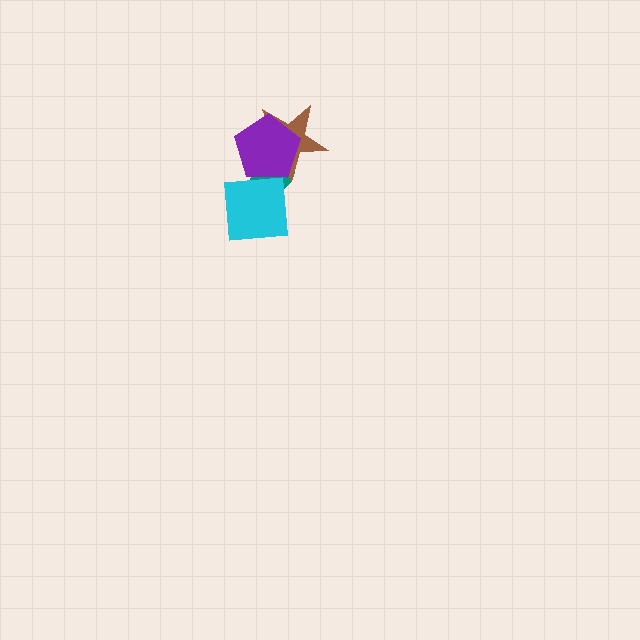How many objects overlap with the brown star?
2 objects overlap with the brown star.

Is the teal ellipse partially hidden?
Yes, it is partially covered by another shape.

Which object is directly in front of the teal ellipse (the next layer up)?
The brown star is directly in front of the teal ellipse.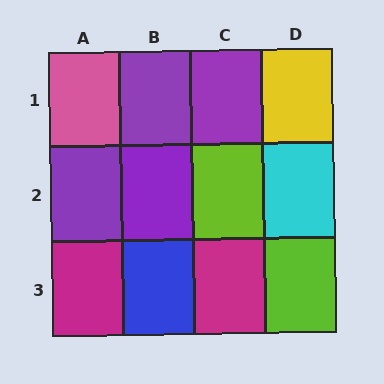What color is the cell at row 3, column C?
Magenta.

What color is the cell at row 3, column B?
Blue.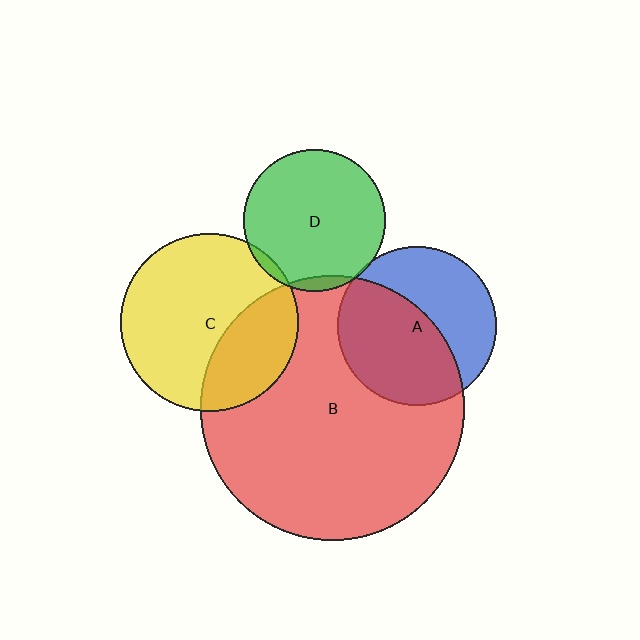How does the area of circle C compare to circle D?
Approximately 1.6 times.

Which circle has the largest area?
Circle B (red).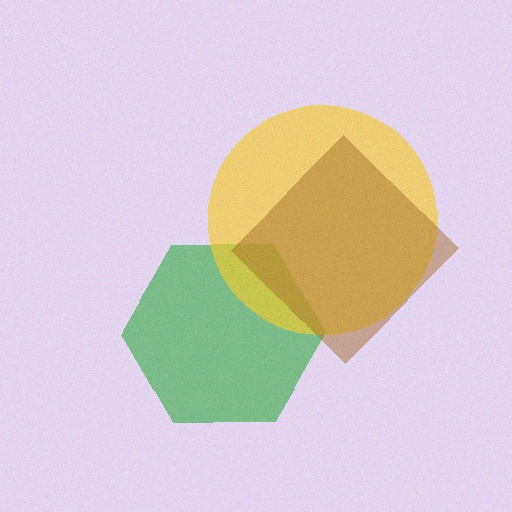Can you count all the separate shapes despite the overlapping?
Yes, there are 3 separate shapes.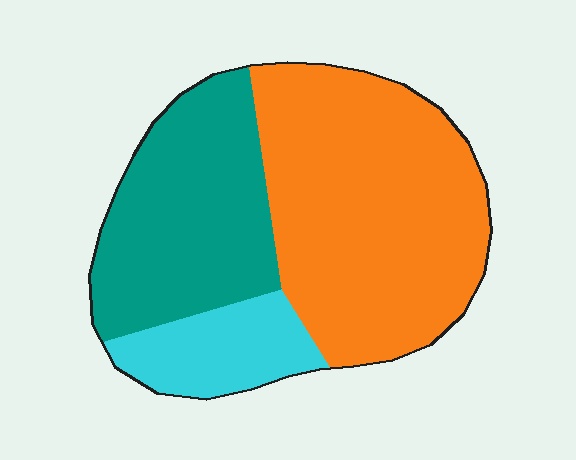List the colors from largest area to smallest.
From largest to smallest: orange, teal, cyan.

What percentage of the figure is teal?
Teal takes up about one third (1/3) of the figure.